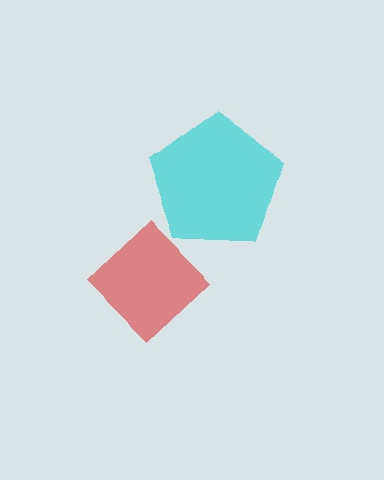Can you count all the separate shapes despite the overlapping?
Yes, there are 2 separate shapes.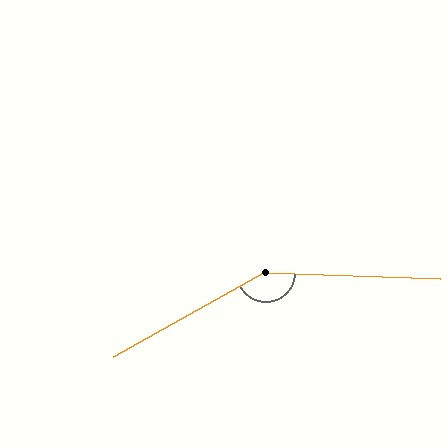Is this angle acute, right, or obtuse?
It is obtuse.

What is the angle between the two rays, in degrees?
Approximately 149 degrees.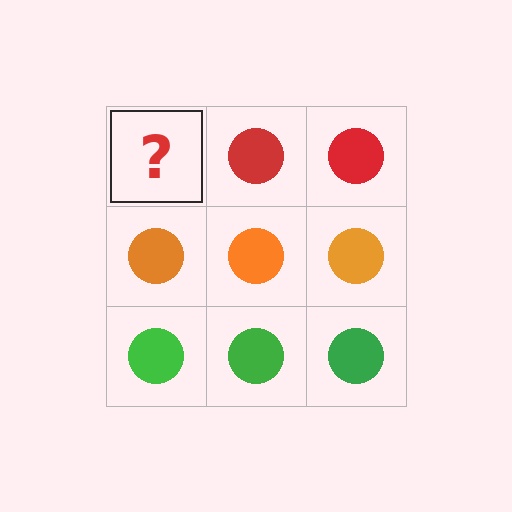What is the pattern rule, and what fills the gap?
The rule is that each row has a consistent color. The gap should be filled with a red circle.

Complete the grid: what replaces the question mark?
The question mark should be replaced with a red circle.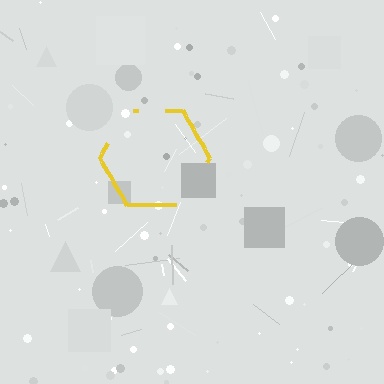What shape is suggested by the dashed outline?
The dashed outline suggests a hexagon.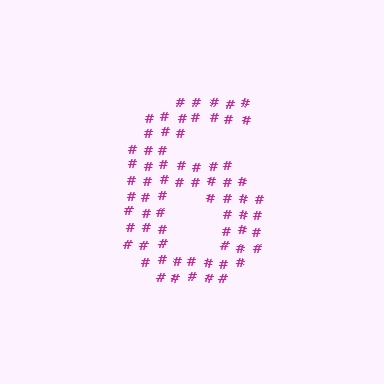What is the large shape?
The large shape is the digit 6.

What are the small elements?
The small elements are hash symbols.